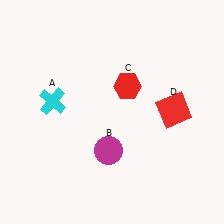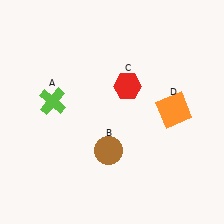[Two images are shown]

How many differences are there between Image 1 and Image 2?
There are 3 differences between the two images.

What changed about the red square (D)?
In Image 1, D is red. In Image 2, it changed to orange.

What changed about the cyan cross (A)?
In Image 1, A is cyan. In Image 2, it changed to lime.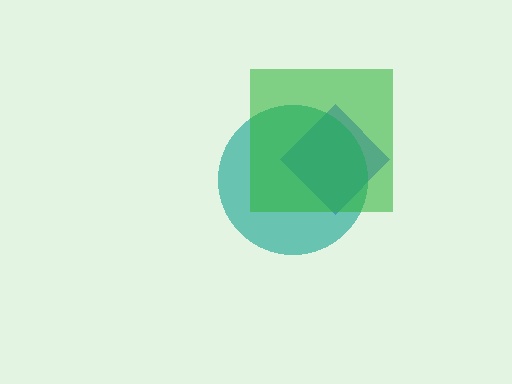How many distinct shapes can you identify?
There are 3 distinct shapes: a blue diamond, a teal circle, a green square.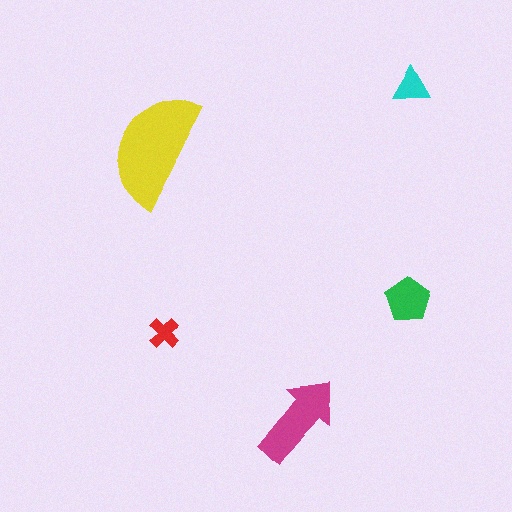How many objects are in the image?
There are 5 objects in the image.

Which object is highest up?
The cyan triangle is topmost.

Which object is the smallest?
The red cross.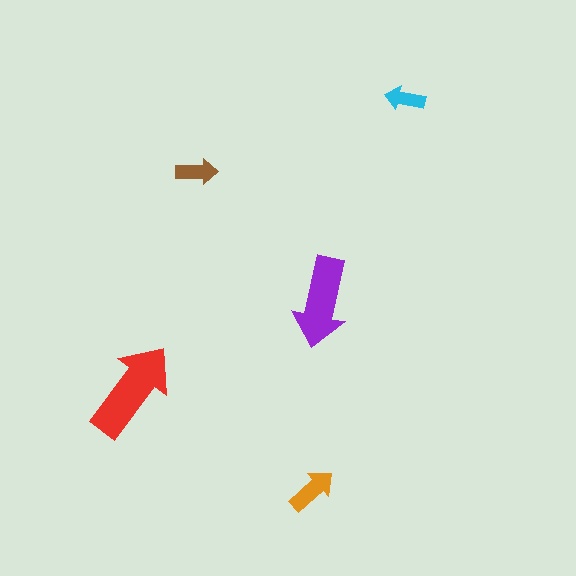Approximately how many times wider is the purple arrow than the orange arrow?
About 2 times wider.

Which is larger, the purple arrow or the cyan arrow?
The purple one.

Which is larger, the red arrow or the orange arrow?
The red one.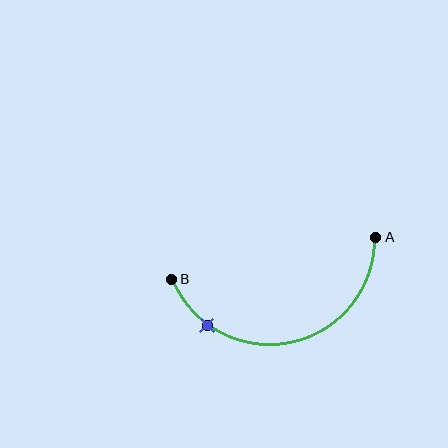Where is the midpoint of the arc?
The arc midpoint is the point on the curve farthest from the straight line joining A and B. It sits below that line.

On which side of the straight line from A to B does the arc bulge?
The arc bulges below the straight line connecting A and B.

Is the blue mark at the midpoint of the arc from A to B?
No. The blue mark lies on the arc but is closer to endpoint B. The arc midpoint would be at the point on the curve equidistant along the arc from both A and B.